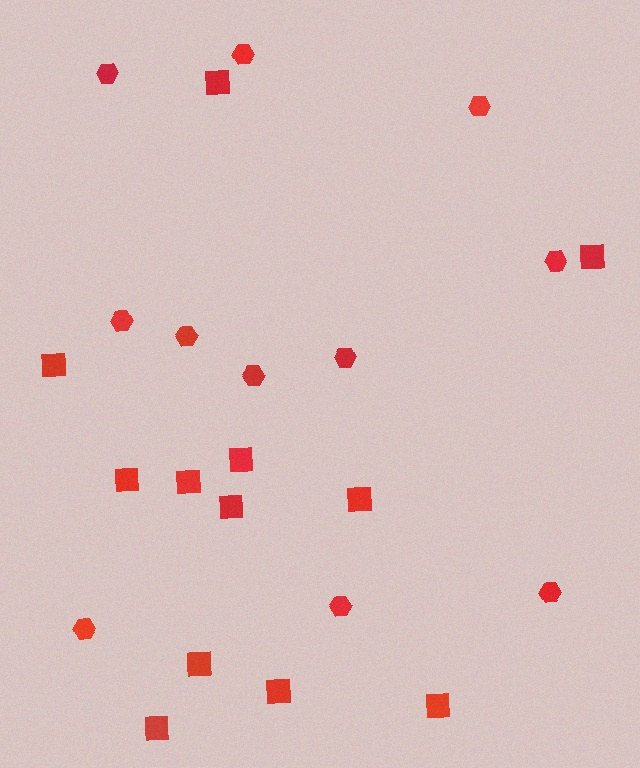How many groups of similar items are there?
There are 2 groups: one group of squares (12) and one group of hexagons (11).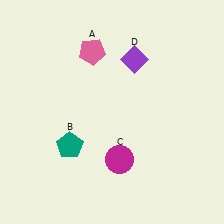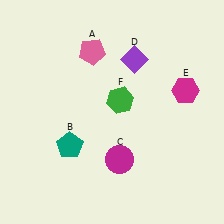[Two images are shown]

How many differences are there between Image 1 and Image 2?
There are 2 differences between the two images.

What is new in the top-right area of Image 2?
A green hexagon (F) was added in the top-right area of Image 2.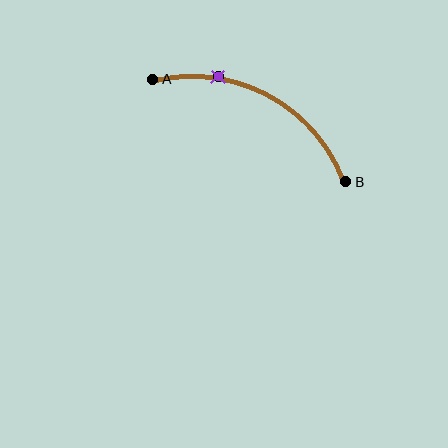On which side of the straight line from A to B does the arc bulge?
The arc bulges above the straight line connecting A and B.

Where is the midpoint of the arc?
The arc midpoint is the point on the curve farthest from the straight line joining A and B. It sits above that line.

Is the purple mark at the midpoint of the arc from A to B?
No. The purple mark lies on the arc but is closer to endpoint A. The arc midpoint would be at the point on the curve equidistant along the arc from both A and B.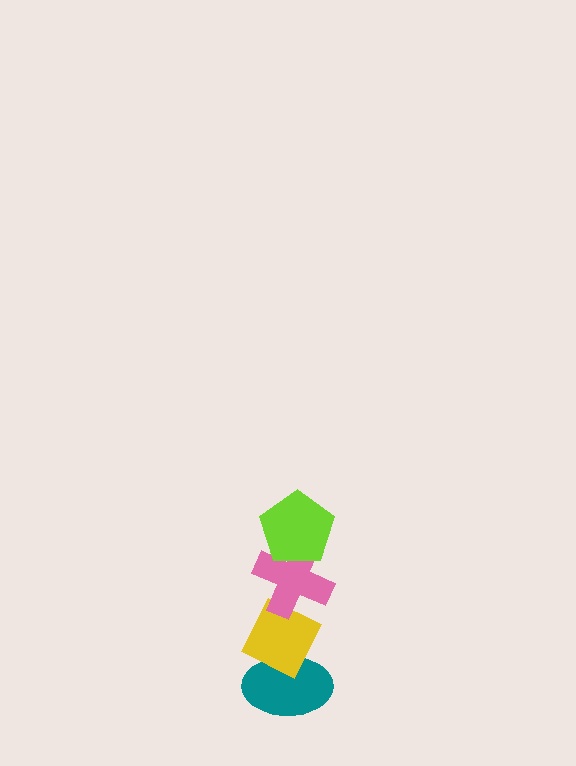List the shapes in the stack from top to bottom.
From top to bottom: the lime pentagon, the pink cross, the yellow diamond, the teal ellipse.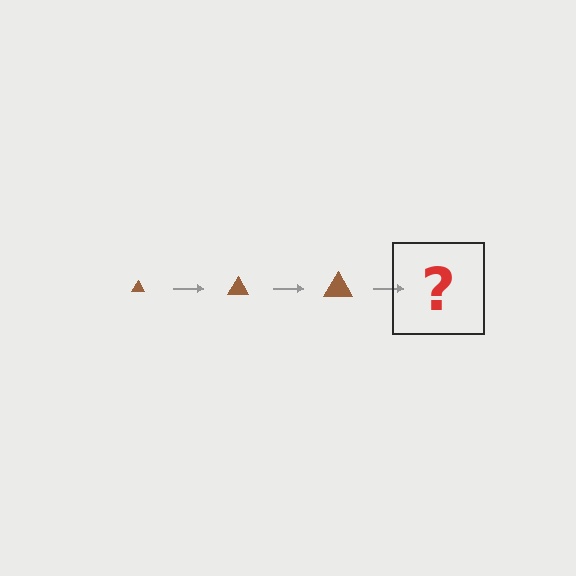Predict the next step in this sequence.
The next step is a brown triangle, larger than the previous one.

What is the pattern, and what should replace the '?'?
The pattern is that the triangle gets progressively larger each step. The '?' should be a brown triangle, larger than the previous one.